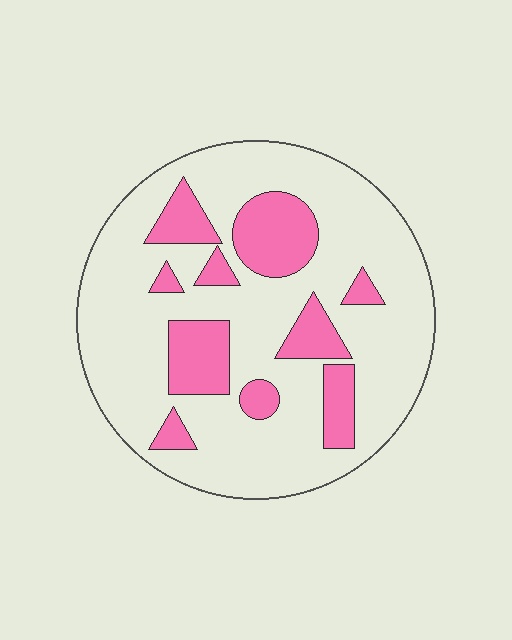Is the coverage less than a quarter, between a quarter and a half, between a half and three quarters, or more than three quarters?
Less than a quarter.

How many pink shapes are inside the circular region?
10.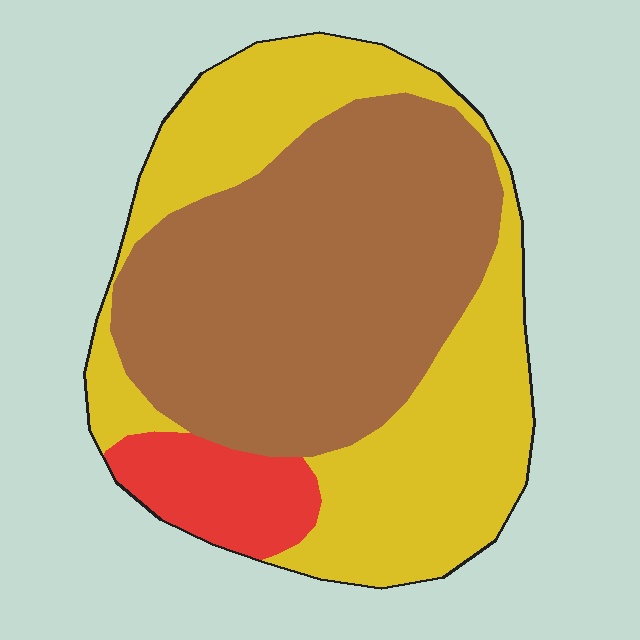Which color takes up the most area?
Brown, at roughly 50%.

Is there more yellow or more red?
Yellow.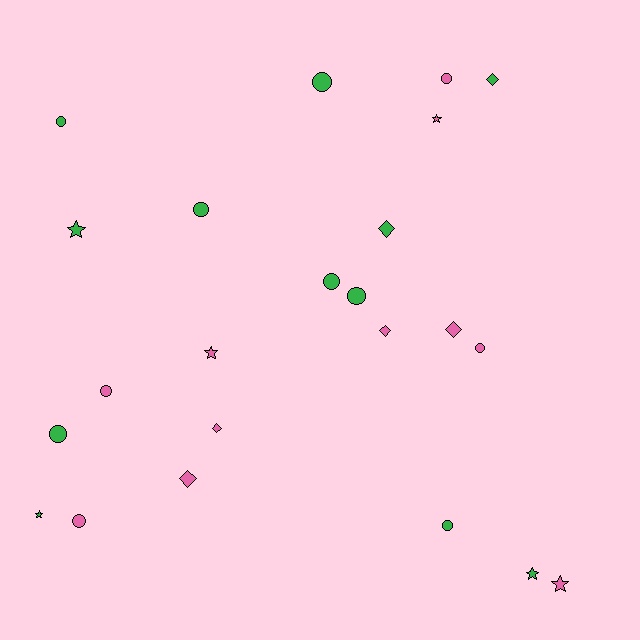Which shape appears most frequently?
Circle, with 11 objects.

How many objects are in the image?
There are 23 objects.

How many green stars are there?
There are 3 green stars.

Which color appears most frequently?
Green, with 12 objects.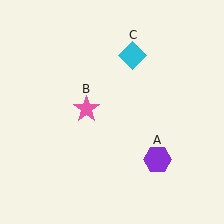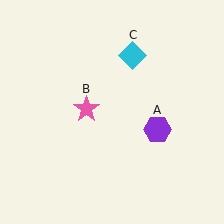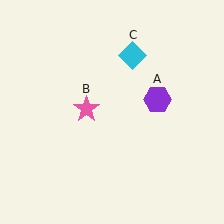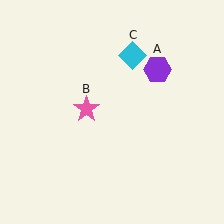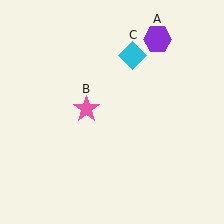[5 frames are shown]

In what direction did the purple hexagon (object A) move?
The purple hexagon (object A) moved up.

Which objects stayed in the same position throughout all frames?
Pink star (object B) and cyan diamond (object C) remained stationary.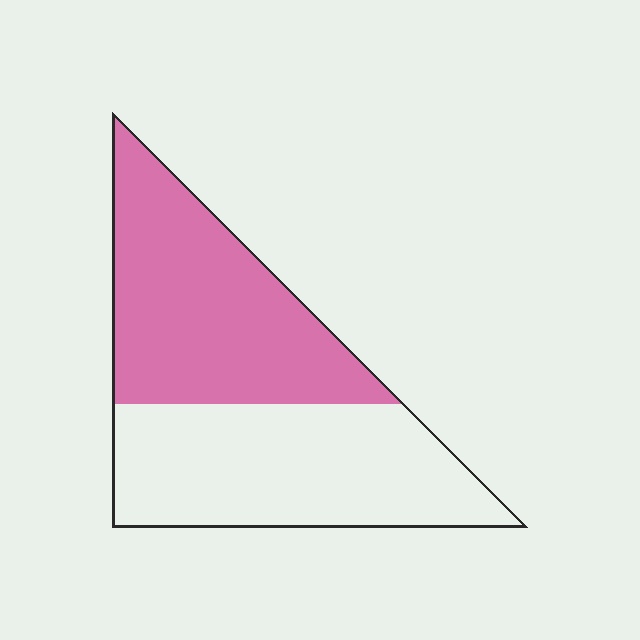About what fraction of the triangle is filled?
About one half (1/2).